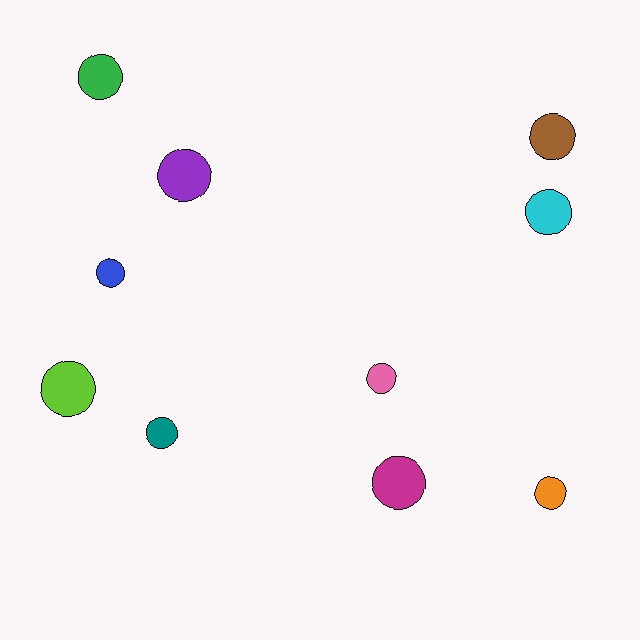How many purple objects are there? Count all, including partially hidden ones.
There is 1 purple object.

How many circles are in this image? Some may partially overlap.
There are 10 circles.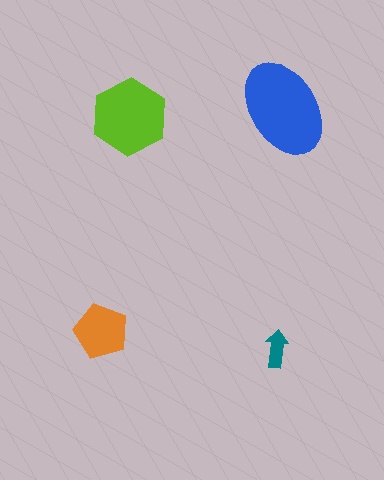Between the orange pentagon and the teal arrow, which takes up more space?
The orange pentagon.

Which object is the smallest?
The teal arrow.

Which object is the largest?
The blue ellipse.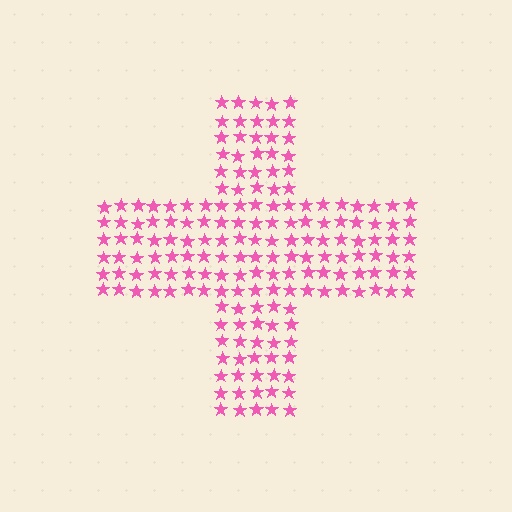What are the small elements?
The small elements are stars.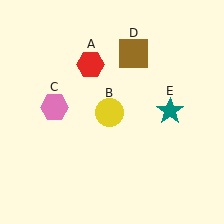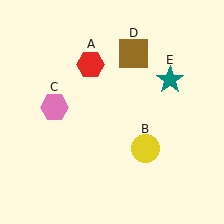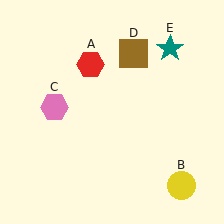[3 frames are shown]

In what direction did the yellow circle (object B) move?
The yellow circle (object B) moved down and to the right.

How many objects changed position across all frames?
2 objects changed position: yellow circle (object B), teal star (object E).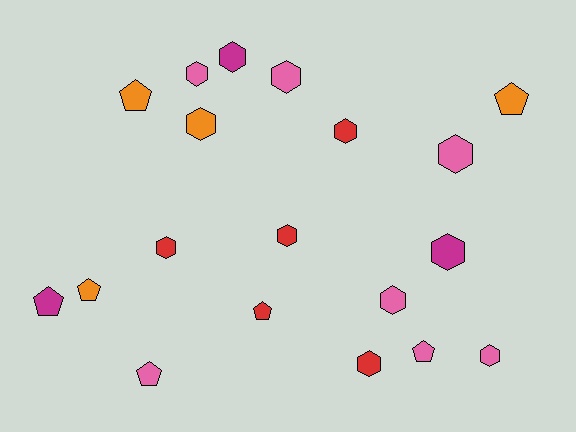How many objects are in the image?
There are 19 objects.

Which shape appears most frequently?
Hexagon, with 12 objects.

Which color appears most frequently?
Pink, with 7 objects.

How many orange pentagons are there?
There are 3 orange pentagons.